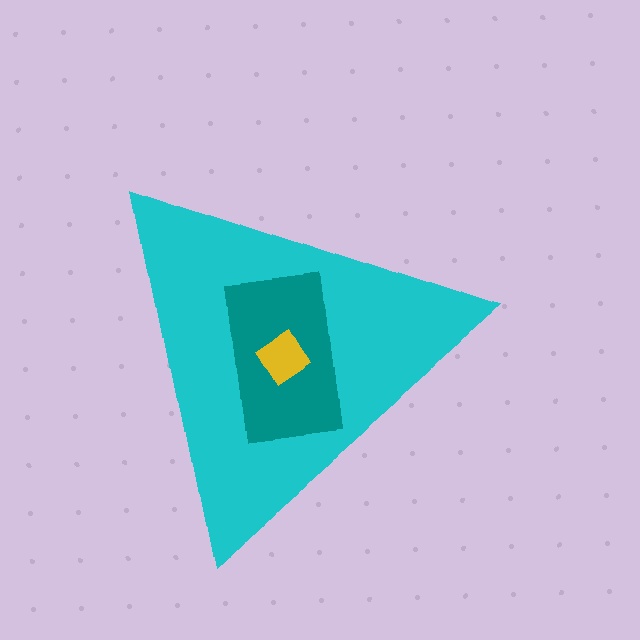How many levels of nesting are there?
3.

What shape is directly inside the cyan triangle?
The teal rectangle.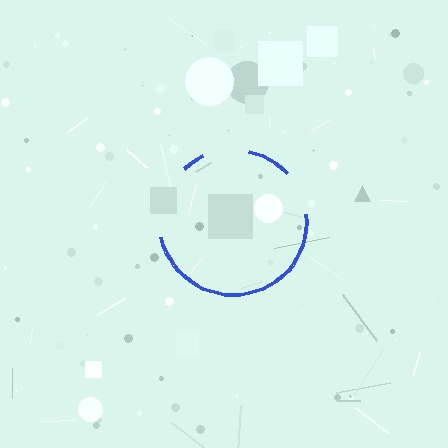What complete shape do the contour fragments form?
The contour fragments form a circle.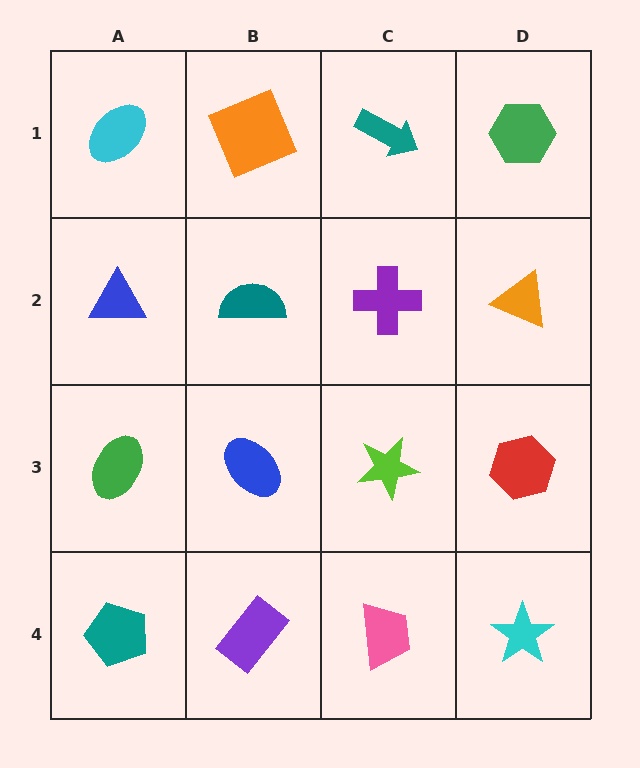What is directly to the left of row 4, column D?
A pink trapezoid.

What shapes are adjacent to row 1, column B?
A teal semicircle (row 2, column B), a cyan ellipse (row 1, column A), a teal arrow (row 1, column C).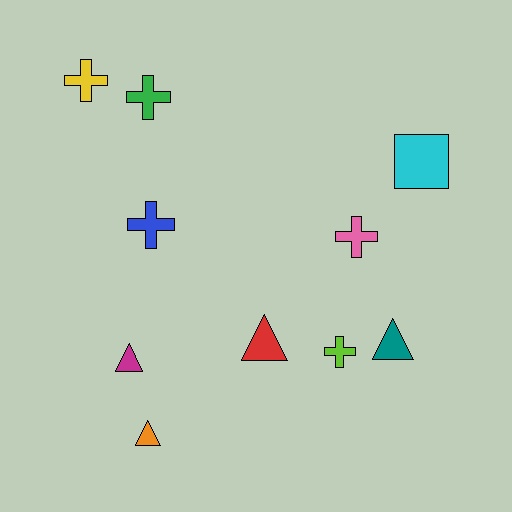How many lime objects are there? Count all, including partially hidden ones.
There is 1 lime object.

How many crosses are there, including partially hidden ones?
There are 5 crosses.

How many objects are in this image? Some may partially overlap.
There are 10 objects.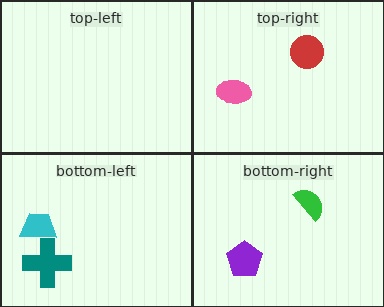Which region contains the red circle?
The top-right region.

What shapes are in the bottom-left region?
The teal cross, the cyan trapezoid.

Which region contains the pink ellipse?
The top-right region.